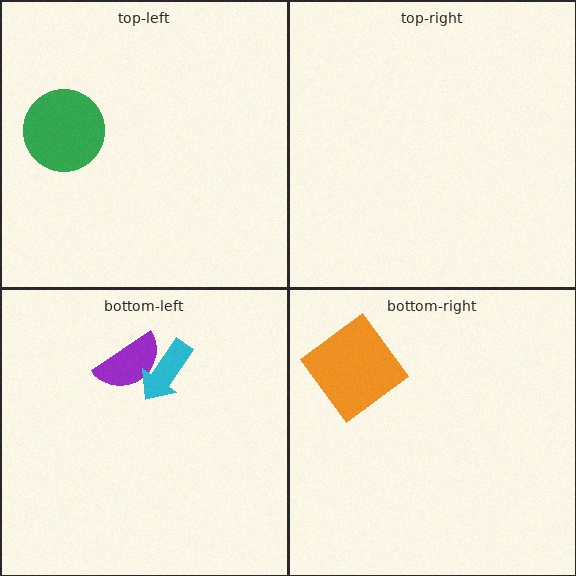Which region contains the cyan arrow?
The bottom-left region.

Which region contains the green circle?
The top-left region.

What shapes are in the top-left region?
The green circle.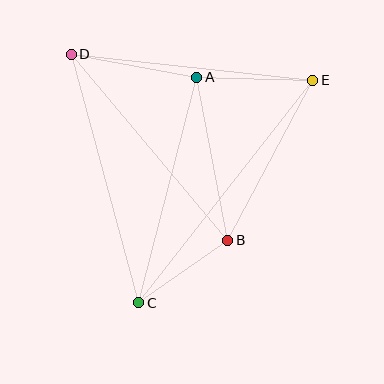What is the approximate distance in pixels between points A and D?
The distance between A and D is approximately 128 pixels.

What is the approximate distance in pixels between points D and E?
The distance between D and E is approximately 243 pixels.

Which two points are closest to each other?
Points B and C are closest to each other.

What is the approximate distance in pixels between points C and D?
The distance between C and D is approximately 257 pixels.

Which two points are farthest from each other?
Points C and E are farthest from each other.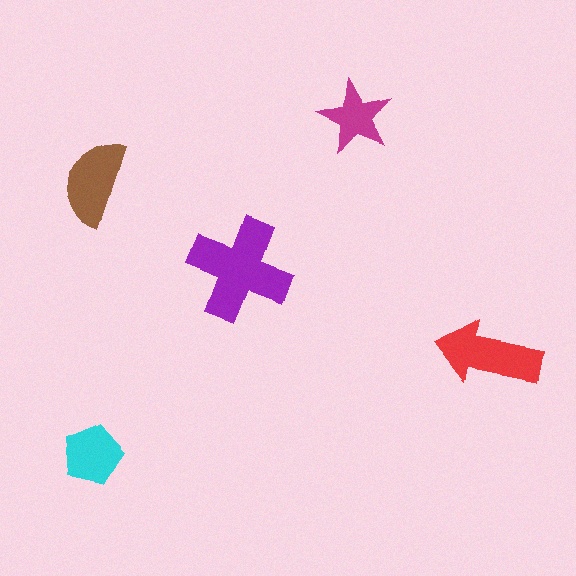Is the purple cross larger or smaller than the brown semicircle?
Larger.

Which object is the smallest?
The magenta star.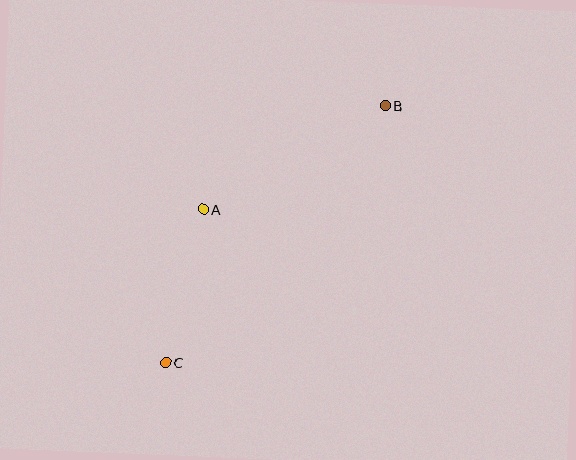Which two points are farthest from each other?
Points B and C are farthest from each other.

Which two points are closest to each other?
Points A and C are closest to each other.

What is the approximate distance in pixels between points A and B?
The distance between A and B is approximately 210 pixels.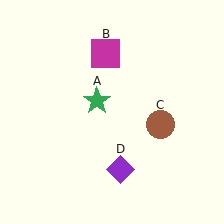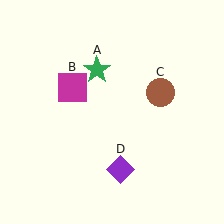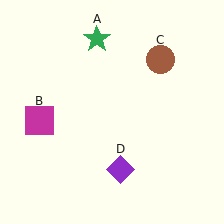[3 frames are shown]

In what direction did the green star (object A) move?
The green star (object A) moved up.